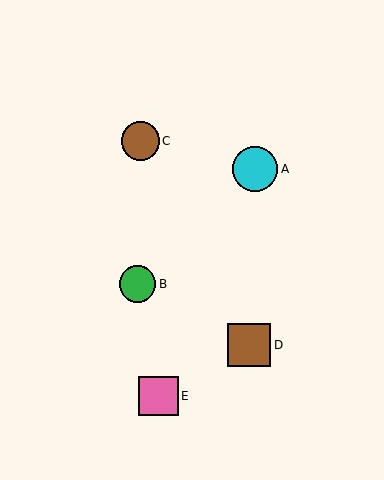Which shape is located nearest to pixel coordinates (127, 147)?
The brown circle (labeled C) at (140, 141) is nearest to that location.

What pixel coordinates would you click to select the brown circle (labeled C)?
Click at (140, 141) to select the brown circle C.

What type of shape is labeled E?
Shape E is a pink square.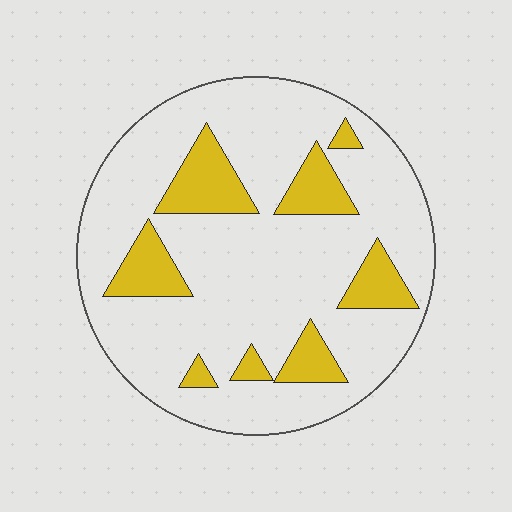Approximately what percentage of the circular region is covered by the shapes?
Approximately 20%.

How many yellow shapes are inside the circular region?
8.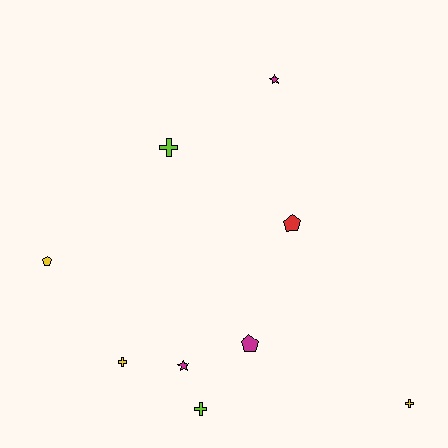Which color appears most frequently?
Magenta, with 3 objects.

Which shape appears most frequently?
Cross, with 4 objects.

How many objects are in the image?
There are 9 objects.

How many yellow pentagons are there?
There is 1 yellow pentagon.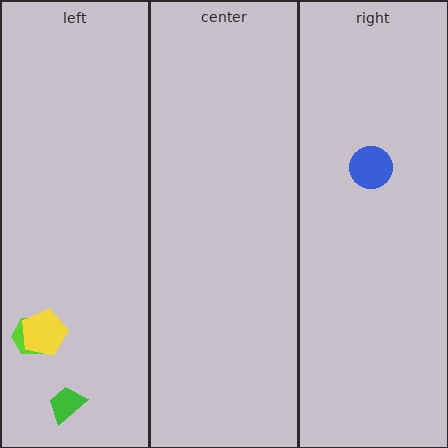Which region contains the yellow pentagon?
The left region.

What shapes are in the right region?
The blue circle.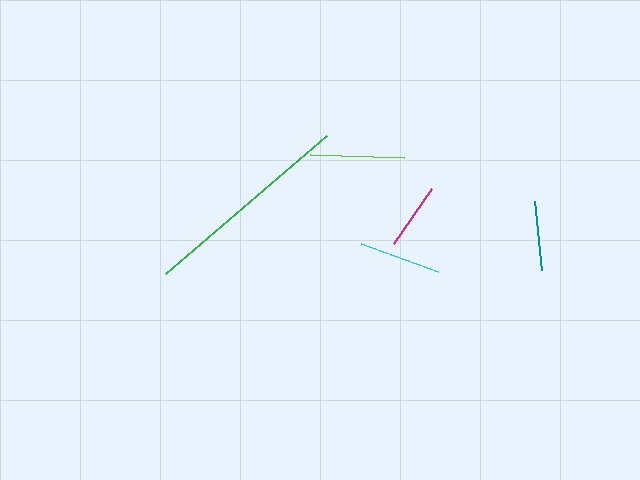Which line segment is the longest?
The green line is the longest at approximately 212 pixels.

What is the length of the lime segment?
The lime segment is approximately 94 pixels long.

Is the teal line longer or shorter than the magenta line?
The teal line is longer than the magenta line.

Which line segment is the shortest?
The magenta line is the shortest at approximately 67 pixels.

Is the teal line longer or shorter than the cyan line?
The cyan line is longer than the teal line.